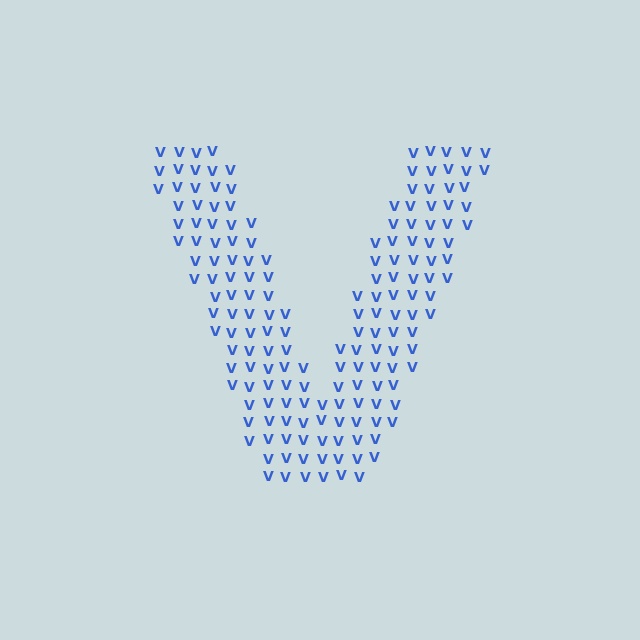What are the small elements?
The small elements are letter V's.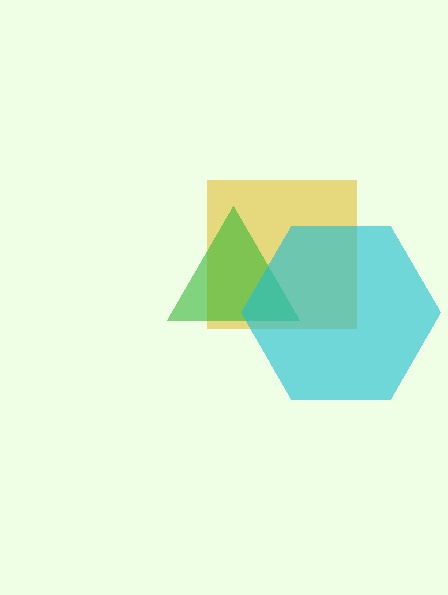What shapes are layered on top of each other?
The layered shapes are: a yellow square, a green triangle, a cyan hexagon.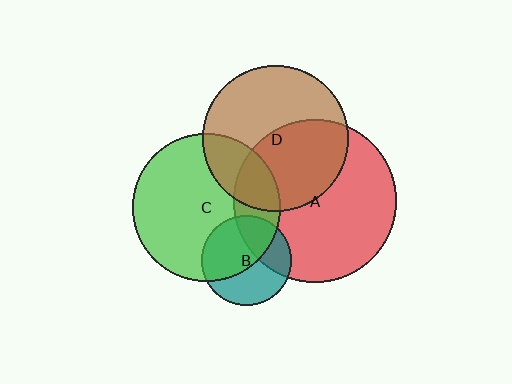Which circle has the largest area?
Circle A (red).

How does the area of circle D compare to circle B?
Approximately 2.6 times.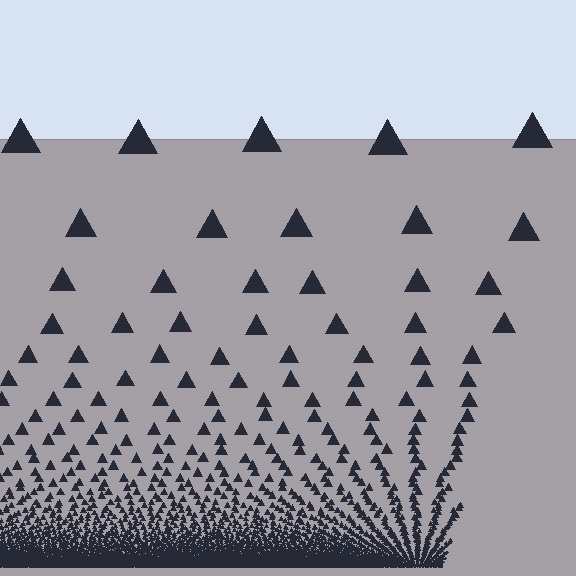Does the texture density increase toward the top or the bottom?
Density increases toward the bottom.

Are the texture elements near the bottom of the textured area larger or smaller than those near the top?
Smaller. The gradient is inverted — elements near the bottom are smaller and denser.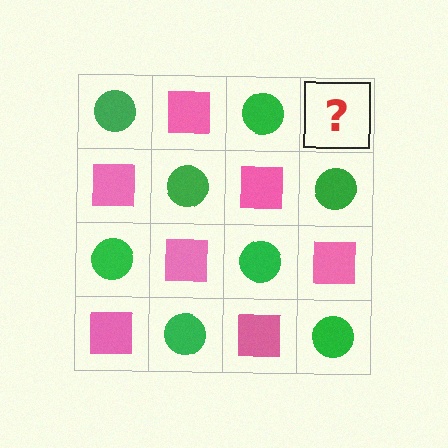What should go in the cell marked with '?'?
The missing cell should contain a pink square.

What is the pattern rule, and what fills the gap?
The rule is that it alternates green circle and pink square in a checkerboard pattern. The gap should be filled with a pink square.